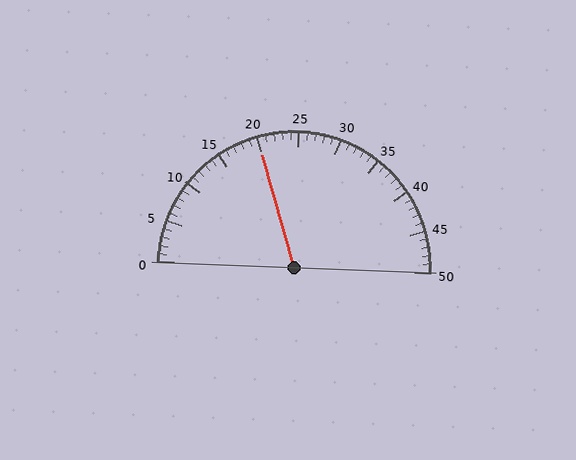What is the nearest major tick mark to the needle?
The nearest major tick mark is 20.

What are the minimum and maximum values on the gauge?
The gauge ranges from 0 to 50.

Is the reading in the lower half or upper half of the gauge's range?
The reading is in the lower half of the range (0 to 50).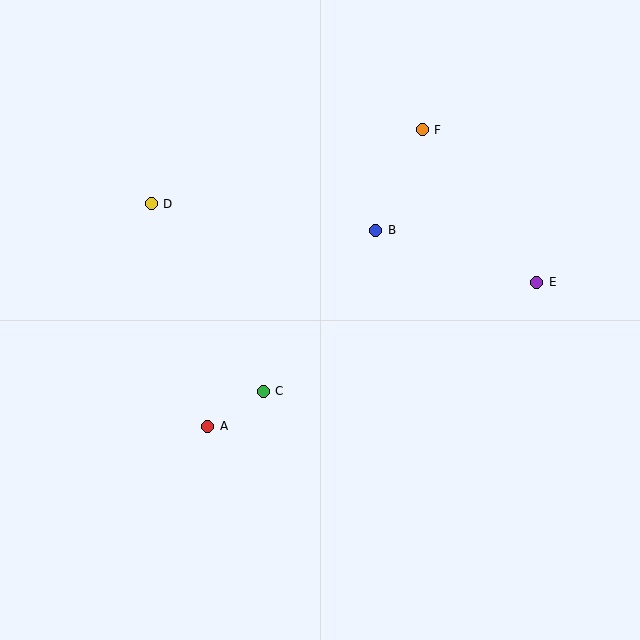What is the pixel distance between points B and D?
The distance between B and D is 226 pixels.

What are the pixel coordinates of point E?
Point E is at (537, 282).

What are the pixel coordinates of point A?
Point A is at (208, 426).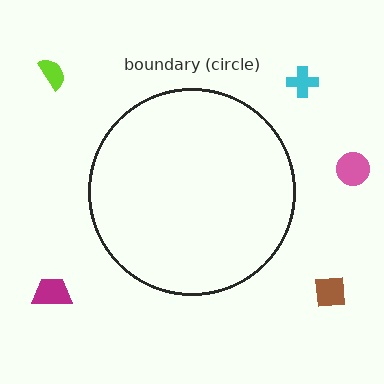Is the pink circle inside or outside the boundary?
Outside.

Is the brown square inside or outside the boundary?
Outside.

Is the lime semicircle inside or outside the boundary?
Outside.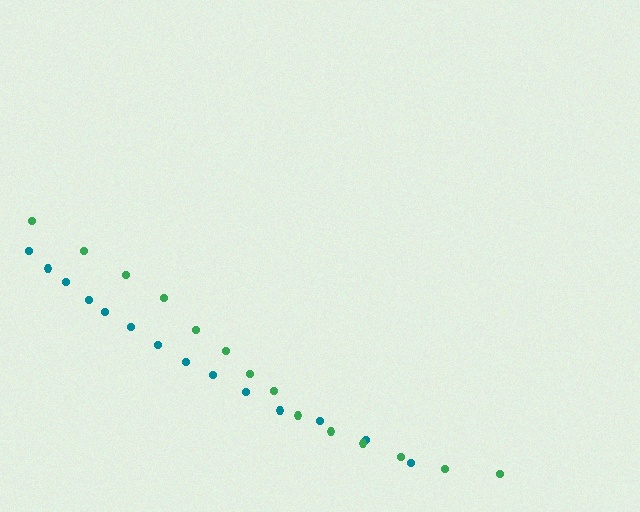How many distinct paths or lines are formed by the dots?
There are 2 distinct paths.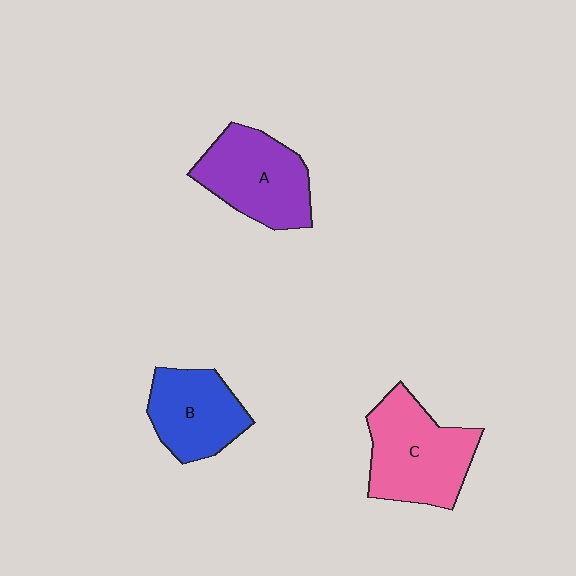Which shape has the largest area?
Shape C (pink).